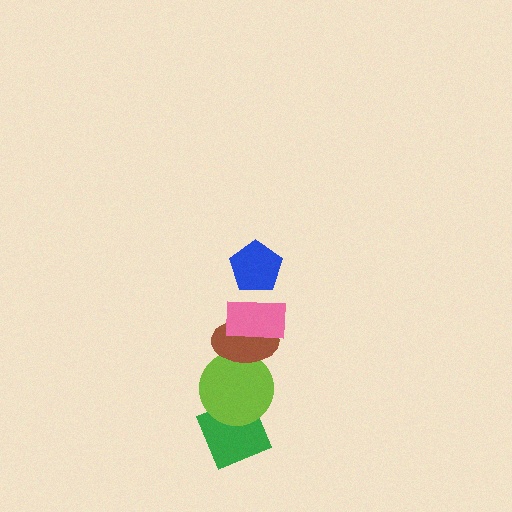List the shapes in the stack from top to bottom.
From top to bottom: the blue pentagon, the pink rectangle, the brown ellipse, the lime circle, the green diamond.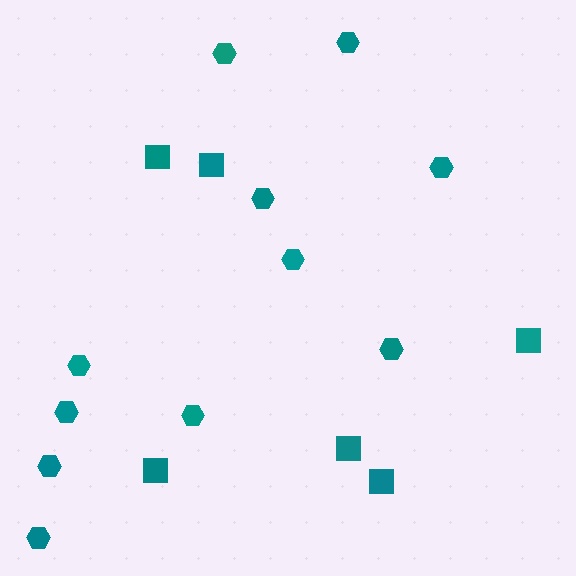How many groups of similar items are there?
There are 2 groups: one group of squares (6) and one group of hexagons (11).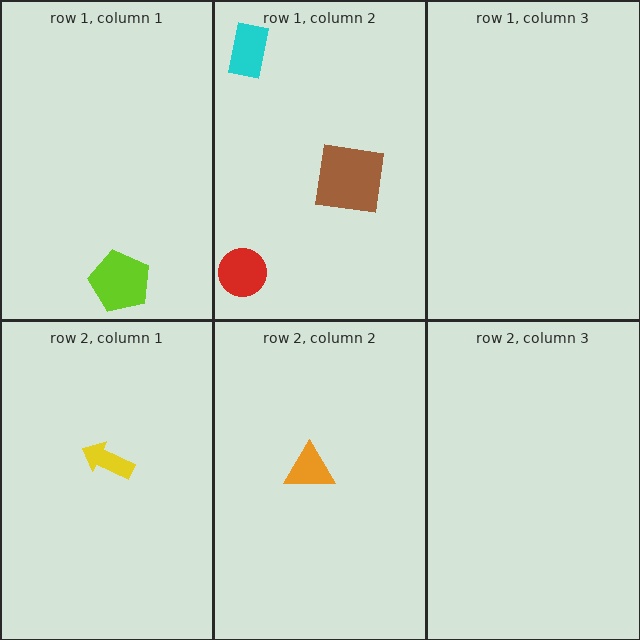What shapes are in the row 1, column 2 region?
The cyan rectangle, the red circle, the brown square.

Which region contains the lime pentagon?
The row 1, column 1 region.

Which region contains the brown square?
The row 1, column 2 region.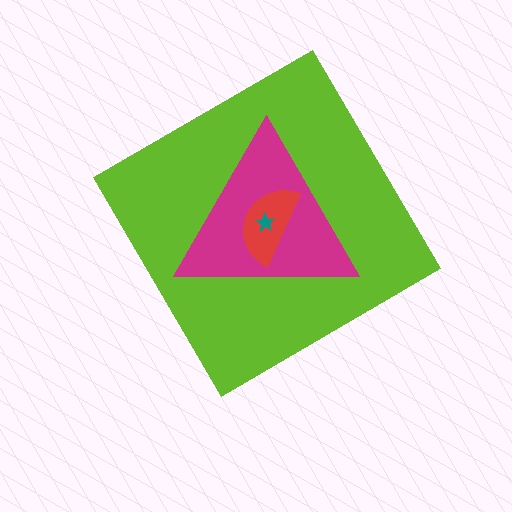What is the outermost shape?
The lime diamond.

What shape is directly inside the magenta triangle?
The red semicircle.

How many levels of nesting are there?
4.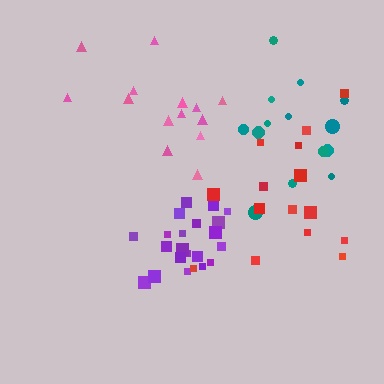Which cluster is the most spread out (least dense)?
Red.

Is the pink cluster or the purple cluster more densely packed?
Purple.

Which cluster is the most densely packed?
Purple.